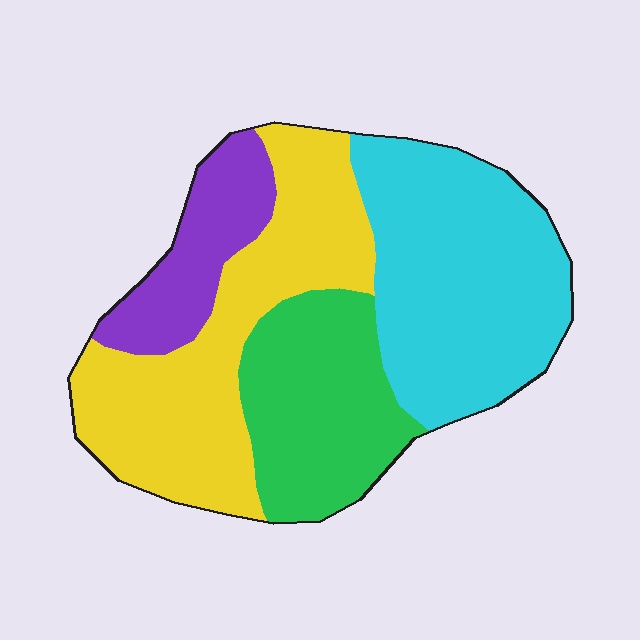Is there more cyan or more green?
Cyan.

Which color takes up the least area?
Purple, at roughly 15%.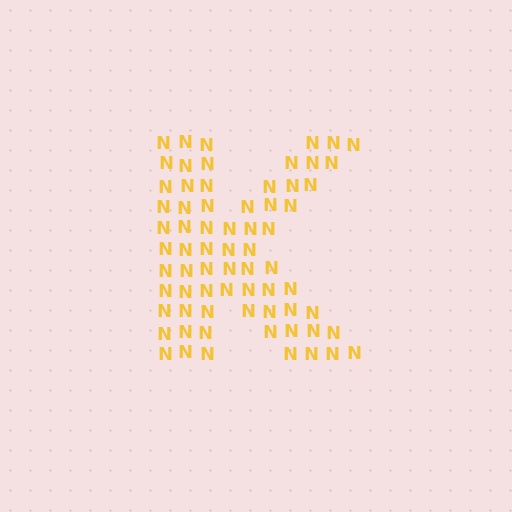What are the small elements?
The small elements are letter N's.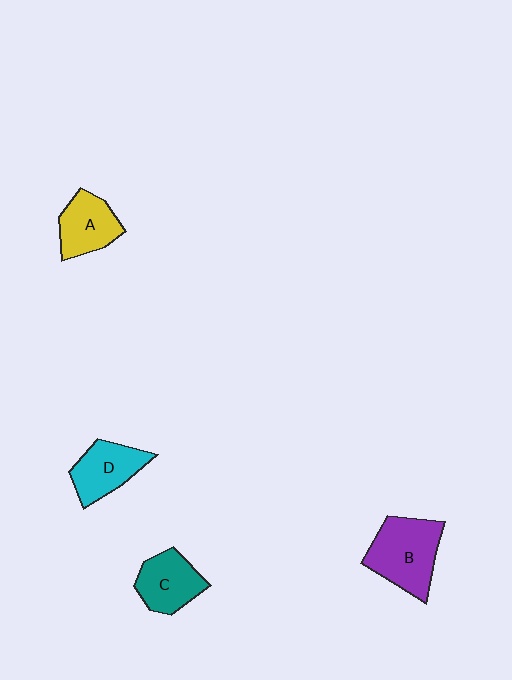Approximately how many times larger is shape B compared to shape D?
Approximately 1.4 times.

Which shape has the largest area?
Shape B (purple).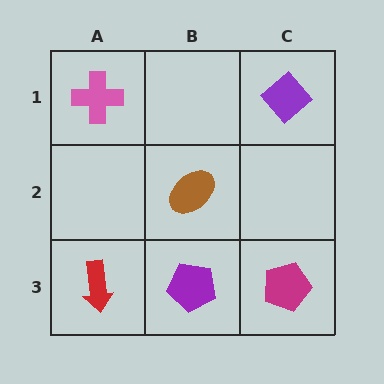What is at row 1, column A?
A pink cross.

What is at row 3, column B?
A purple pentagon.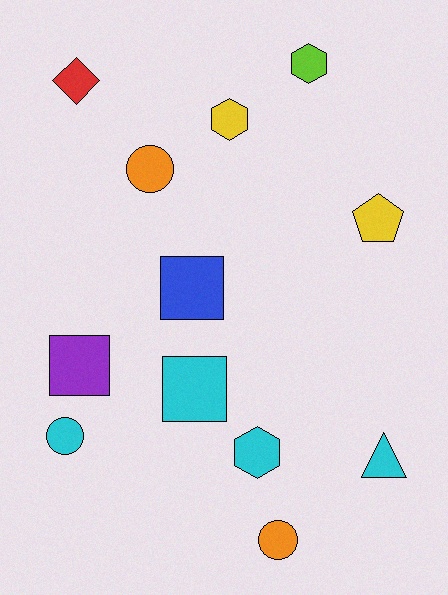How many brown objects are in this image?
There are no brown objects.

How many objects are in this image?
There are 12 objects.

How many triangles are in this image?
There is 1 triangle.